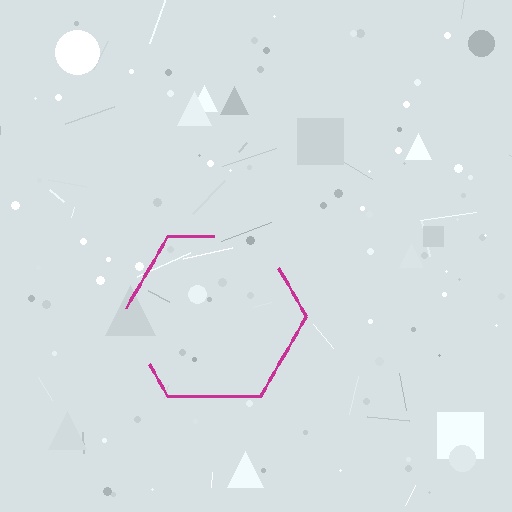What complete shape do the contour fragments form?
The contour fragments form a hexagon.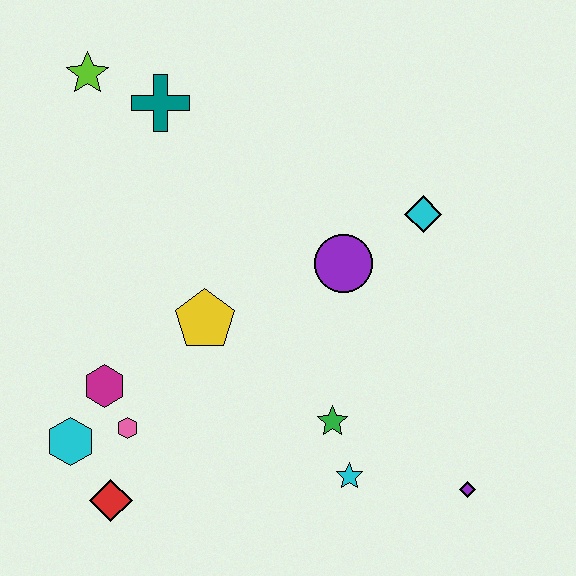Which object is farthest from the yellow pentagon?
The purple diamond is farthest from the yellow pentagon.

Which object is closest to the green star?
The cyan star is closest to the green star.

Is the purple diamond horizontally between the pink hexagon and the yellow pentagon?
No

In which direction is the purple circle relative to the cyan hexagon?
The purple circle is to the right of the cyan hexagon.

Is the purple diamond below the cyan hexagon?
Yes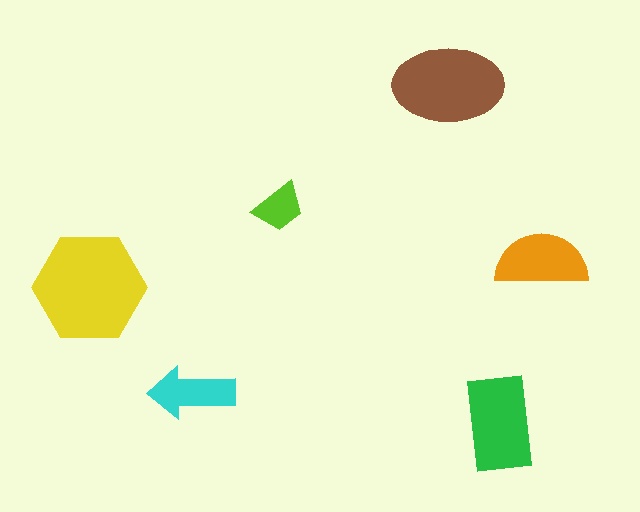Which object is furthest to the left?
The yellow hexagon is leftmost.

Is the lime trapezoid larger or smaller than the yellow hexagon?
Smaller.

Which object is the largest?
The yellow hexagon.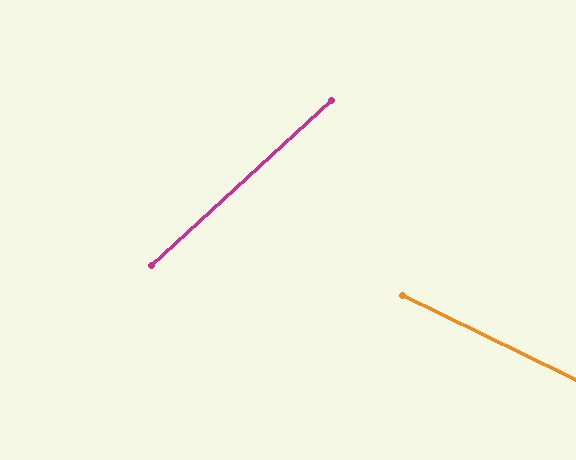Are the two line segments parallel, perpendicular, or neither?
Neither parallel nor perpendicular — they differ by about 69°.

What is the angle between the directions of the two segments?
Approximately 69 degrees.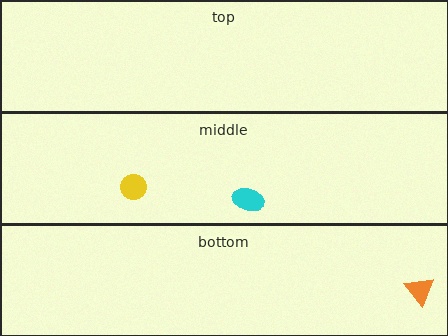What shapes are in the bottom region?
The orange triangle.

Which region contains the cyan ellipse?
The middle region.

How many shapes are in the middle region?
2.